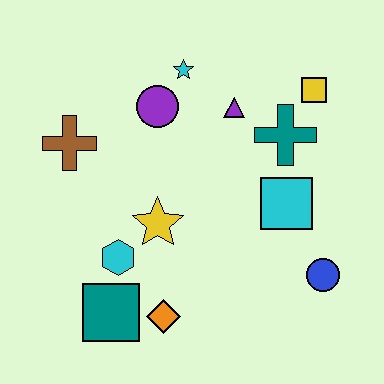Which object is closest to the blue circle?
The cyan square is closest to the blue circle.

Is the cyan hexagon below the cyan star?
Yes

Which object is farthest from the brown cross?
The blue circle is farthest from the brown cross.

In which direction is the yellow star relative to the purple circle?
The yellow star is below the purple circle.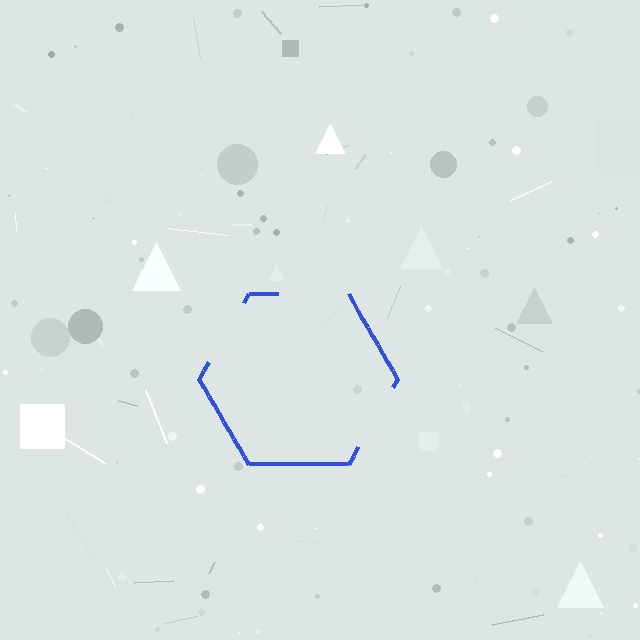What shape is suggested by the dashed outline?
The dashed outline suggests a hexagon.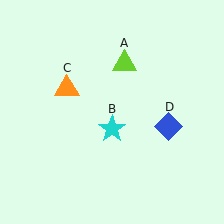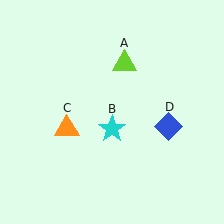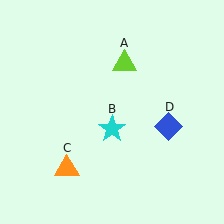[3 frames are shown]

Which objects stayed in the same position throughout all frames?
Lime triangle (object A) and cyan star (object B) and blue diamond (object D) remained stationary.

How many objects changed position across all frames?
1 object changed position: orange triangle (object C).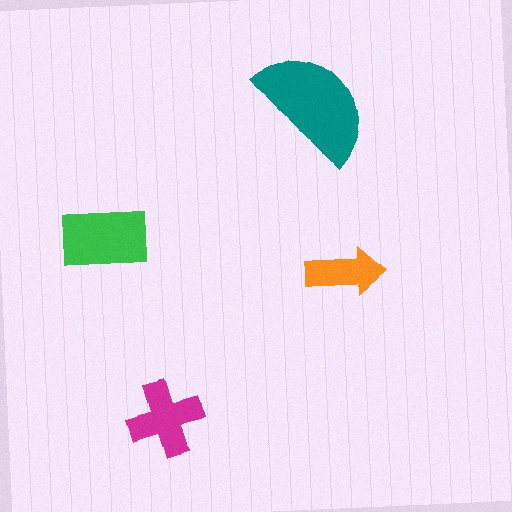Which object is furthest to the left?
The green rectangle is leftmost.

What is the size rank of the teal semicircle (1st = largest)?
1st.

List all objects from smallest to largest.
The orange arrow, the magenta cross, the green rectangle, the teal semicircle.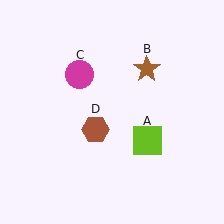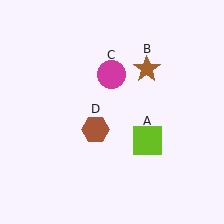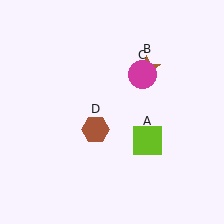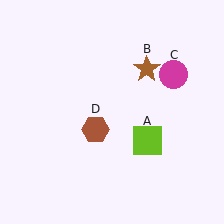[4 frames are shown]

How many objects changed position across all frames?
1 object changed position: magenta circle (object C).